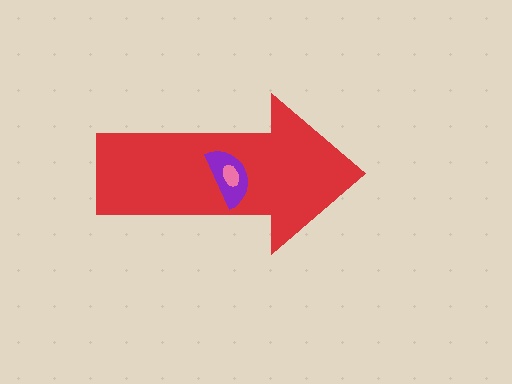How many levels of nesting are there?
3.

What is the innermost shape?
The pink ellipse.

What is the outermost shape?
The red arrow.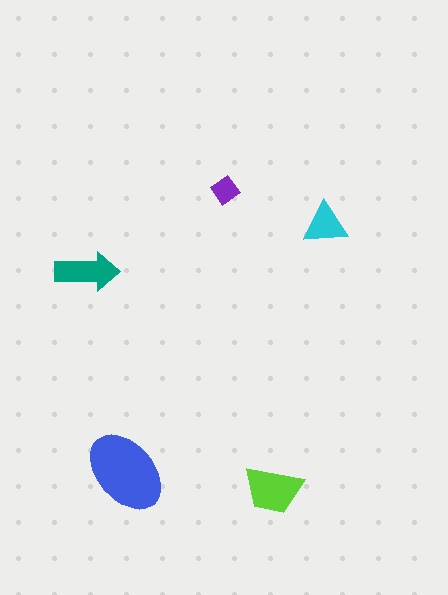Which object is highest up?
The purple diamond is topmost.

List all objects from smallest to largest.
The purple diamond, the cyan triangle, the teal arrow, the lime trapezoid, the blue ellipse.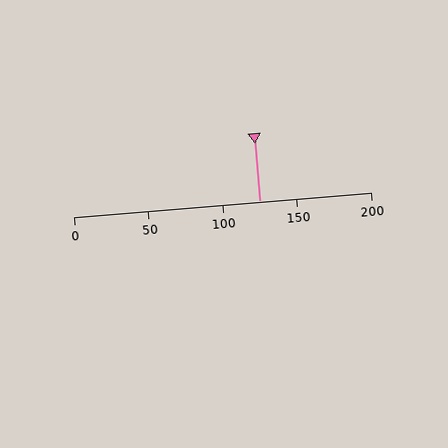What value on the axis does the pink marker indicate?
The marker indicates approximately 125.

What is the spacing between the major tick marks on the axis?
The major ticks are spaced 50 apart.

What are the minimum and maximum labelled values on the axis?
The axis runs from 0 to 200.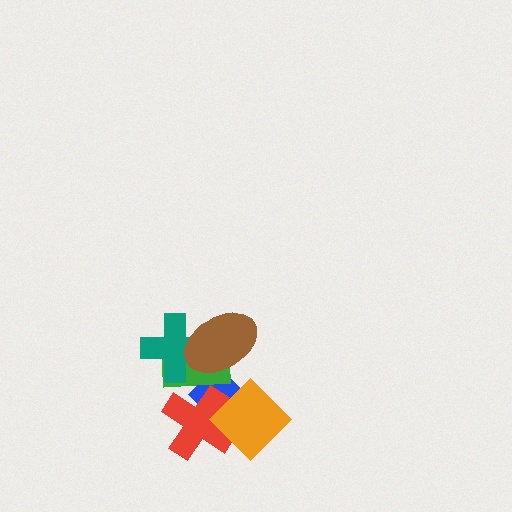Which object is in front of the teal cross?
The brown ellipse is in front of the teal cross.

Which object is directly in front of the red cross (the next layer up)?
The green rectangle is directly in front of the red cross.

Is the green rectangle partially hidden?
Yes, it is partially covered by another shape.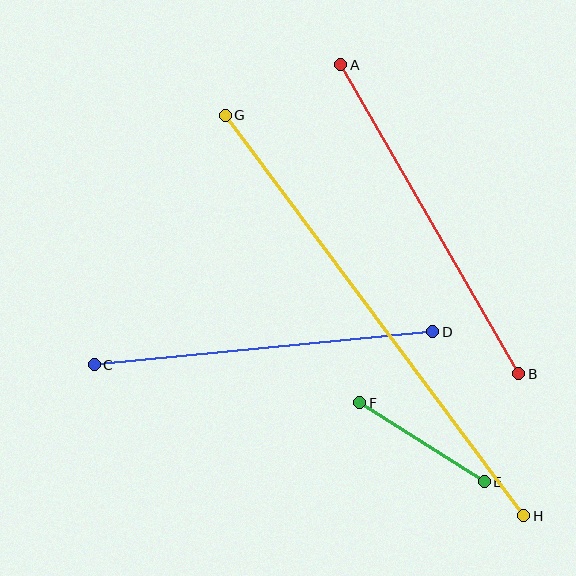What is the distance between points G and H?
The distance is approximately 499 pixels.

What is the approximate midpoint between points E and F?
The midpoint is at approximately (422, 442) pixels.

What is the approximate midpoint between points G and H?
The midpoint is at approximately (375, 316) pixels.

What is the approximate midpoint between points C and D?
The midpoint is at approximately (263, 348) pixels.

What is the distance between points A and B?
The distance is approximately 356 pixels.